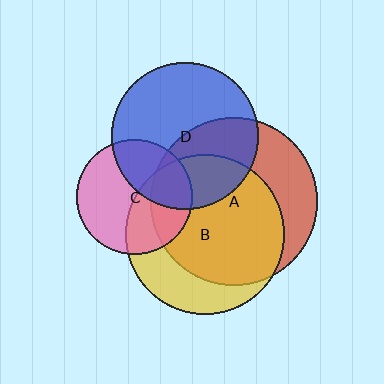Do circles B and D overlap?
Yes.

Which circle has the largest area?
Circle A (red).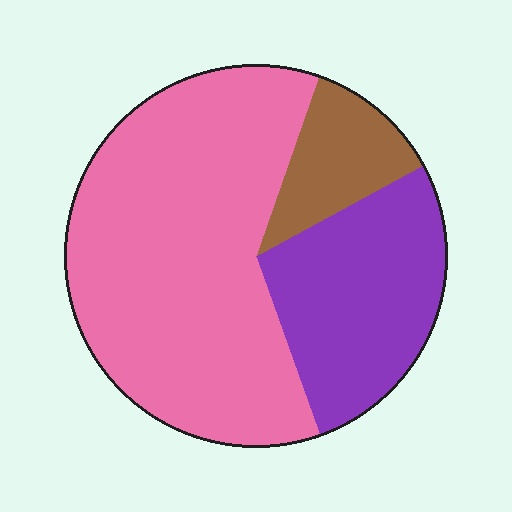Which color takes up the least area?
Brown, at roughly 10%.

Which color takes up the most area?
Pink, at roughly 60%.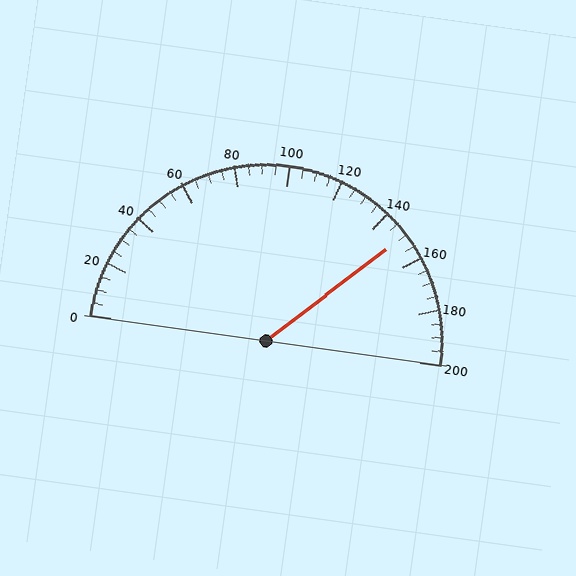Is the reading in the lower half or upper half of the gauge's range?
The reading is in the upper half of the range (0 to 200).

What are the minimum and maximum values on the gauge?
The gauge ranges from 0 to 200.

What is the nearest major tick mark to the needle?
The nearest major tick mark is 160.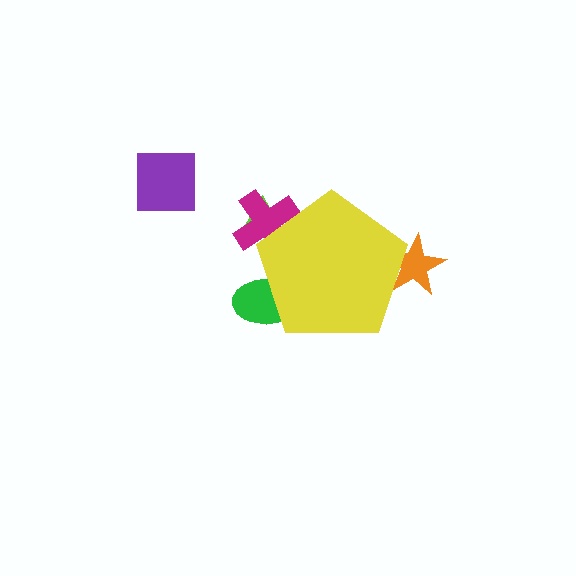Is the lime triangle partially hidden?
Yes, the lime triangle is partially hidden behind the yellow pentagon.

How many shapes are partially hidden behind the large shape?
4 shapes are partially hidden.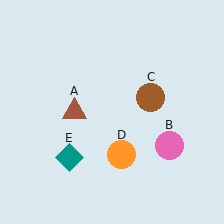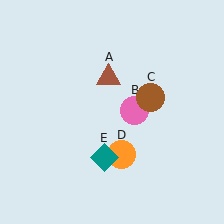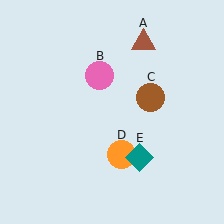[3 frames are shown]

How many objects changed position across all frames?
3 objects changed position: brown triangle (object A), pink circle (object B), teal diamond (object E).